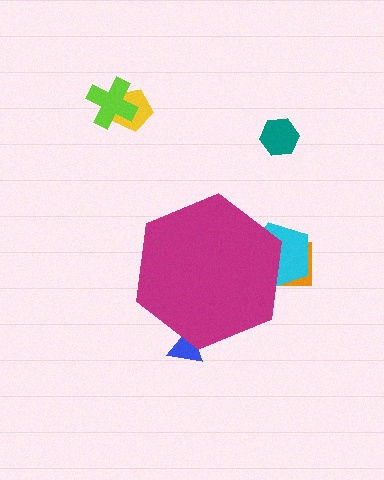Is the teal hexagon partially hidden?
No, the teal hexagon is fully visible.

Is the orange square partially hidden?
Yes, the orange square is partially hidden behind the magenta hexagon.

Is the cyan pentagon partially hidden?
Yes, the cyan pentagon is partially hidden behind the magenta hexagon.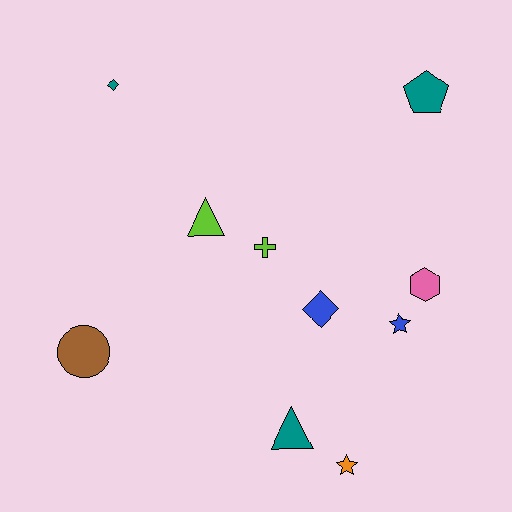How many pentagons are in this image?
There is 1 pentagon.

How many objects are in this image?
There are 10 objects.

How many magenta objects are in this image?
There are no magenta objects.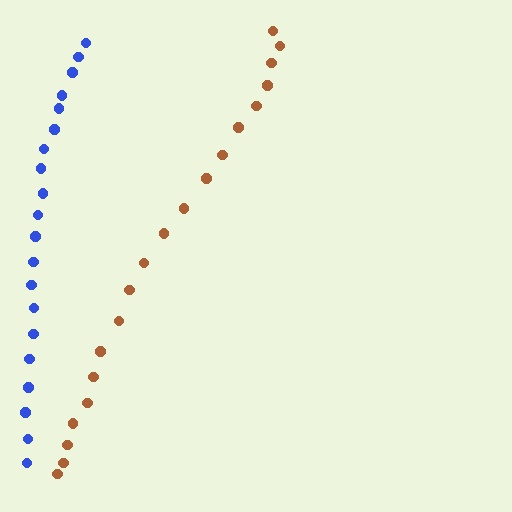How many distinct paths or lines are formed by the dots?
There are 2 distinct paths.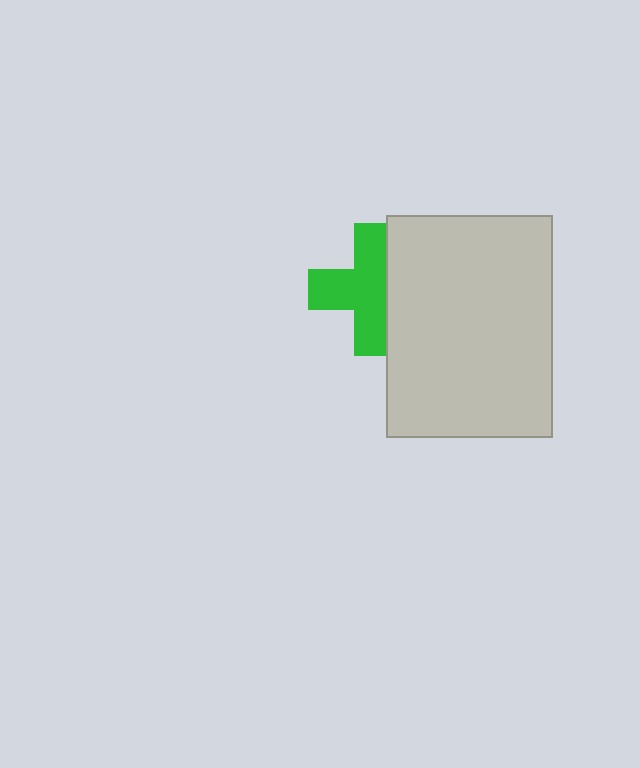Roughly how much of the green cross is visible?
Most of it is visible (roughly 66%).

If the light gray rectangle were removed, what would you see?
You would see the complete green cross.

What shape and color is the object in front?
The object in front is a light gray rectangle.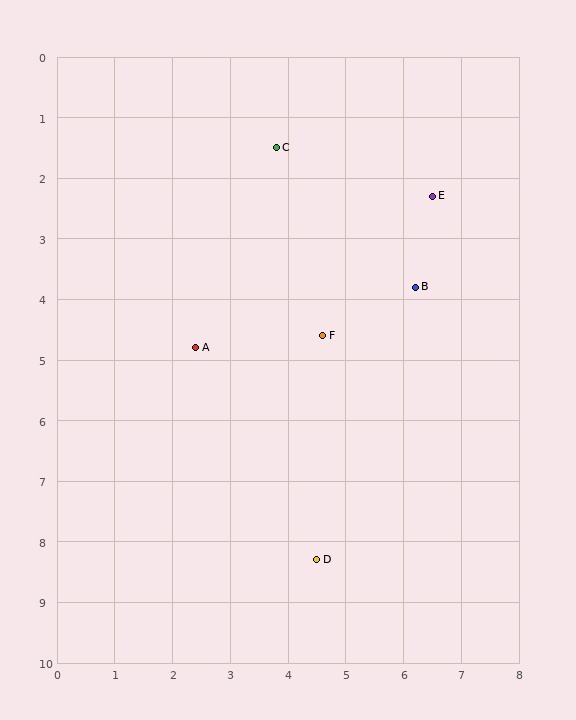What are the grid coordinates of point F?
Point F is at approximately (4.6, 4.6).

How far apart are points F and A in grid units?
Points F and A are about 2.2 grid units apart.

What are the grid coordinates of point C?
Point C is at approximately (3.8, 1.5).